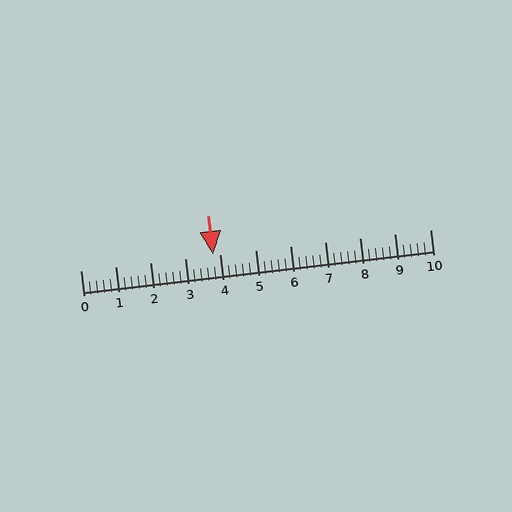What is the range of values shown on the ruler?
The ruler shows values from 0 to 10.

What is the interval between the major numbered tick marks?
The major tick marks are spaced 1 units apart.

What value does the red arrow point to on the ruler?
The red arrow points to approximately 3.8.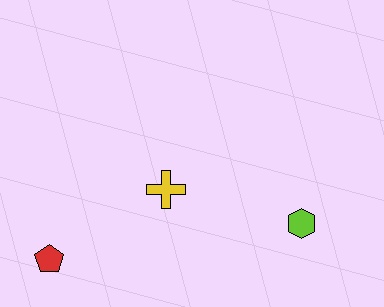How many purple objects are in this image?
There are no purple objects.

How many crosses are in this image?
There is 1 cross.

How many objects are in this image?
There are 3 objects.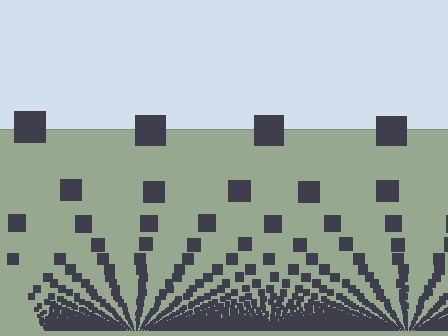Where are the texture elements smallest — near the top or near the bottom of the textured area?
Near the bottom.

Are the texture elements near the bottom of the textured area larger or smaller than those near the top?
Smaller. The gradient is inverted — elements near the bottom are smaller and denser.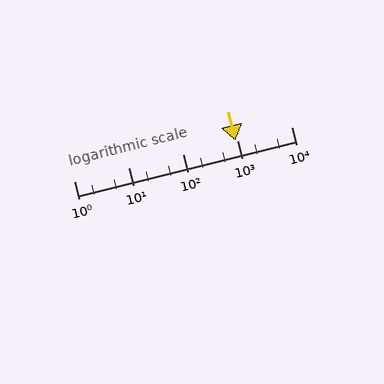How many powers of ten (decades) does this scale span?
The scale spans 4 decades, from 1 to 10000.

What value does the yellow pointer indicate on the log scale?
The pointer indicates approximately 950.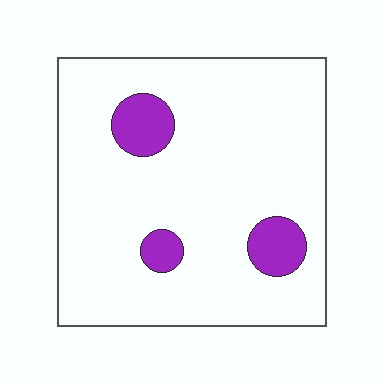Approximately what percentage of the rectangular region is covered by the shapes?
Approximately 10%.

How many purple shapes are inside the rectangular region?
3.